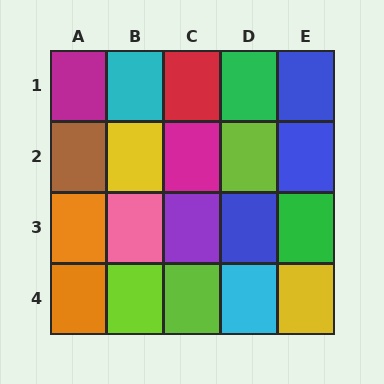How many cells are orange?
2 cells are orange.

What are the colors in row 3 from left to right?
Orange, pink, purple, blue, green.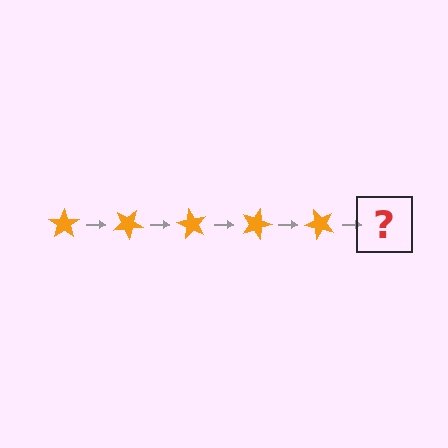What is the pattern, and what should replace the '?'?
The pattern is that the star rotates 30 degrees each step. The '?' should be an orange star rotated 150 degrees.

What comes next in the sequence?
The next element should be an orange star rotated 150 degrees.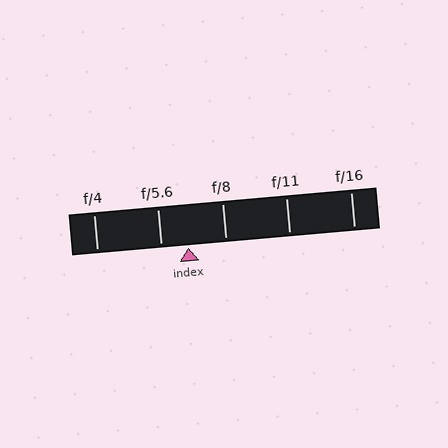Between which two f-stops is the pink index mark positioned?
The index mark is between f/5.6 and f/8.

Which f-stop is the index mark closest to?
The index mark is closest to f/5.6.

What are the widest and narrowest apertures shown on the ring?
The widest aperture shown is f/4 and the narrowest is f/16.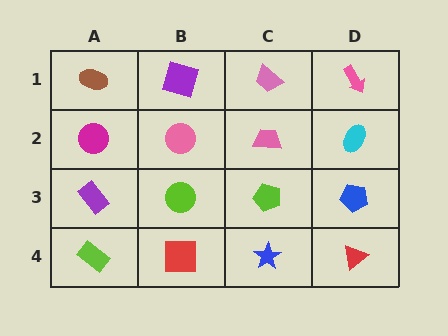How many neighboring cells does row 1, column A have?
2.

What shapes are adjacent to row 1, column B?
A pink circle (row 2, column B), a brown ellipse (row 1, column A), a pink trapezoid (row 1, column C).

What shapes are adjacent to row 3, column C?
A pink trapezoid (row 2, column C), a blue star (row 4, column C), a lime circle (row 3, column B), a blue pentagon (row 3, column D).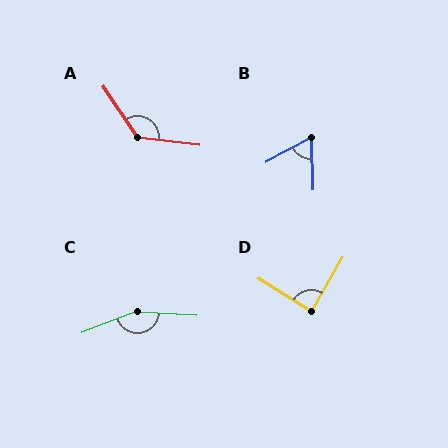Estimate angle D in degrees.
Approximately 88 degrees.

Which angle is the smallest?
B, at approximately 63 degrees.